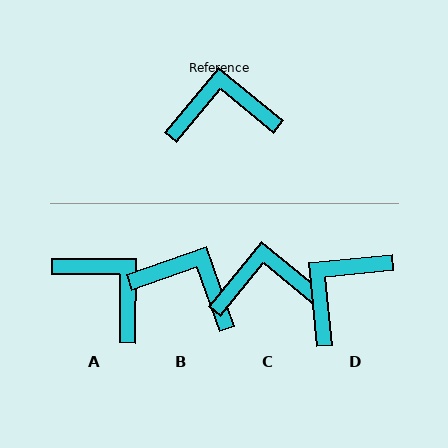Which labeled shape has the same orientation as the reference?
C.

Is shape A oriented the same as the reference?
No, it is off by about 51 degrees.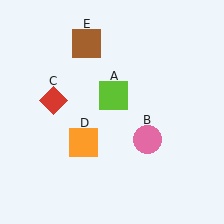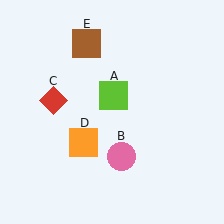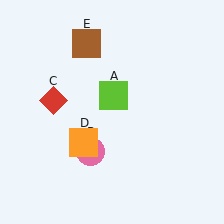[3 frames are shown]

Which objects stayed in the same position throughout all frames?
Lime square (object A) and red diamond (object C) and orange square (object D) and brown square (object E) remained stationary.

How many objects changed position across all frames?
1 object changed position: pink circle (object B).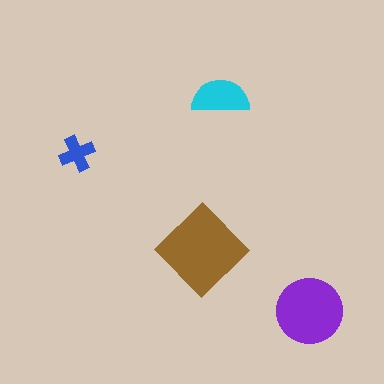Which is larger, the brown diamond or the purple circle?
The brown diamond.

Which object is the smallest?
The blue cross.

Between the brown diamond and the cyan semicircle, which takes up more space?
The brown diamond.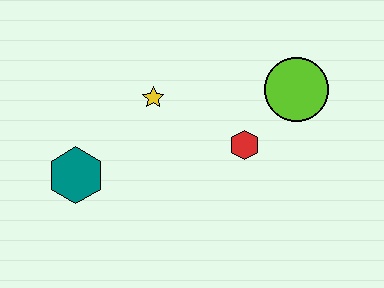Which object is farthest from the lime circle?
The teal hexagon is farthest from the lime circle.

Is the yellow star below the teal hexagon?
No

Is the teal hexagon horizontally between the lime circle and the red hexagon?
No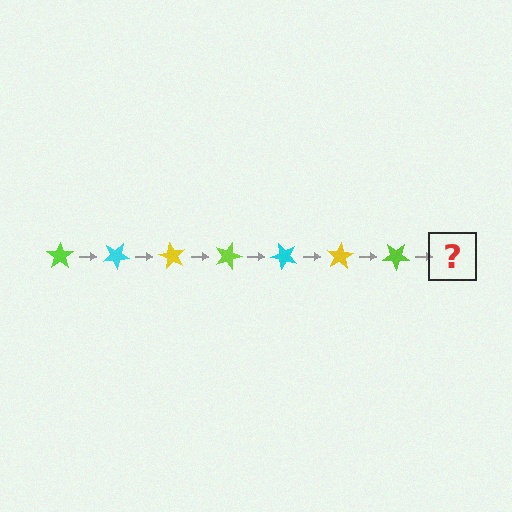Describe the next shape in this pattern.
It should be a cyan star, rotated 210 degrees from the start.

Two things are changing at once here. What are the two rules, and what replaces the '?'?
The two rules are that it rotates 30 degrees each step and the color cycles through lime, cyan, and yellow. The '?' should be a cyan star, rotated 210 degrees from the start.